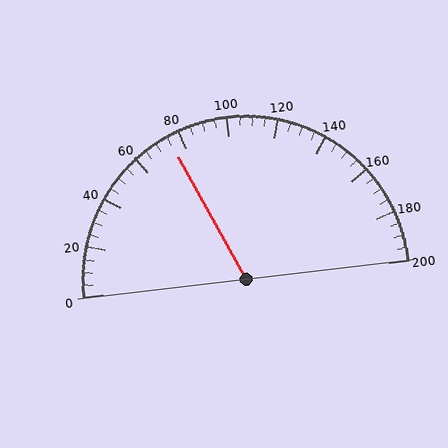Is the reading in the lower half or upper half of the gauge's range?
The reading is in the lower half of the range (0 to 200).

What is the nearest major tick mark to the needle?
The nearest major tick mark is 80.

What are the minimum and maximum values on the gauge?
The gauge ranges from 0 to 200.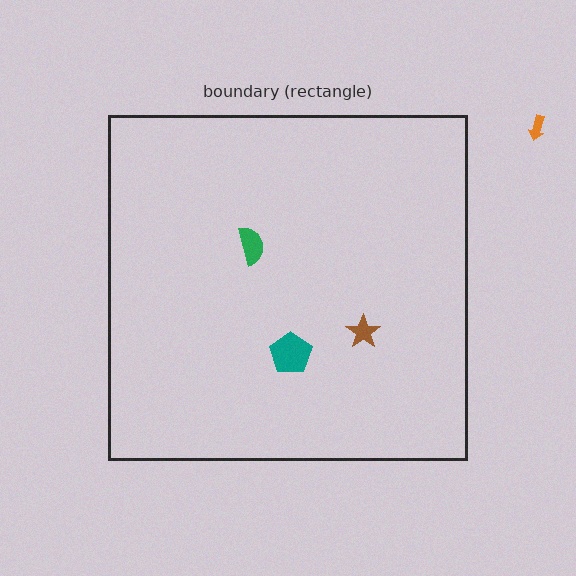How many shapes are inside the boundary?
3 inside, 1 outside.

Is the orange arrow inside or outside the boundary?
Outside.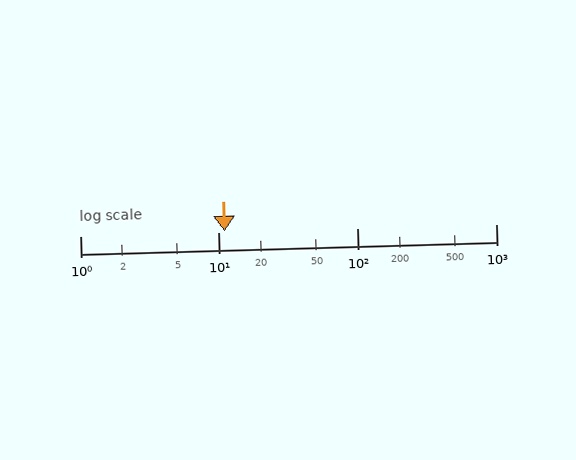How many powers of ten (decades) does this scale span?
The scale spans 3 decades, from 1 to 1000.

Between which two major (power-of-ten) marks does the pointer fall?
The pointer is between 10 and 100.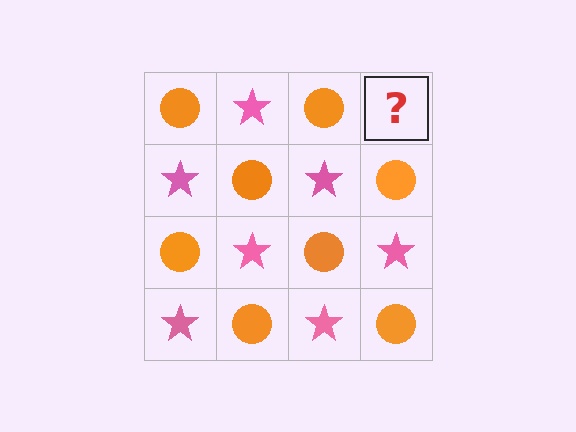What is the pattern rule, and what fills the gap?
The rule is that it alternates orange circle and pink star in a checkerboard pattern. The gap should be filled with a pink star.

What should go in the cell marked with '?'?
The missing cell should contain a pink star.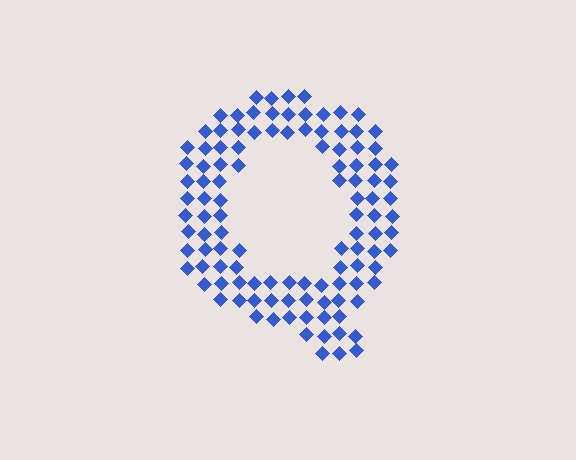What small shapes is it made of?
It is made of small diamonds.